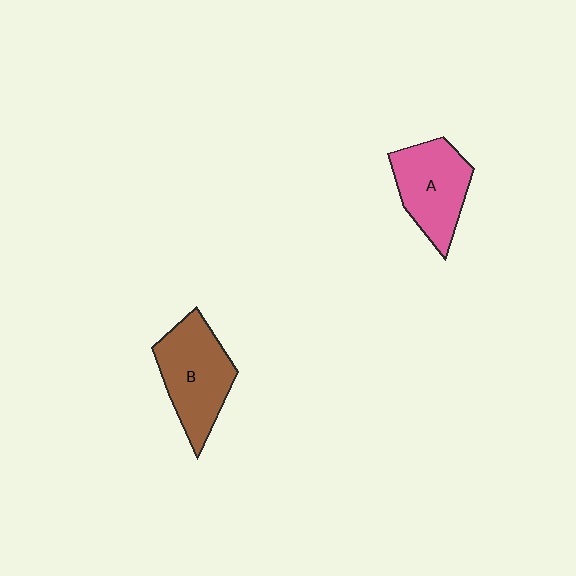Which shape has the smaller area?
Shape A (pink).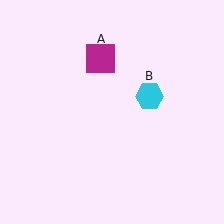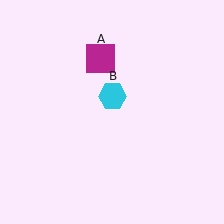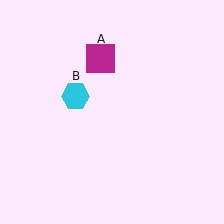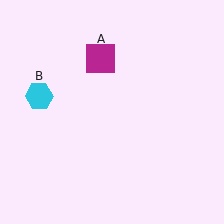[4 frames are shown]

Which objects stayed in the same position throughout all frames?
Magenta square (object A) remained stationary.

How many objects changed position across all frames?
1 object changed position: cyan hexagon (object B).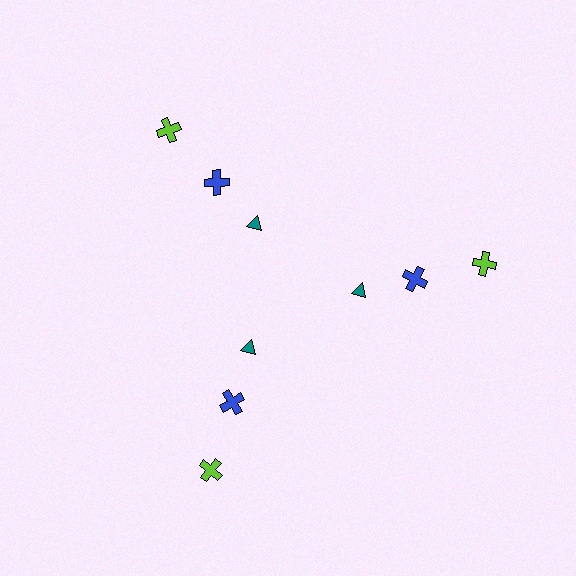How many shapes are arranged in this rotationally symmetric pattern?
There are 9 shapes, arranged in 3 groups of 3.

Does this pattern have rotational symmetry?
Yes, this pattern has 3-fold rotational symmetry. It looks the same after rotating 120 degrees around the center.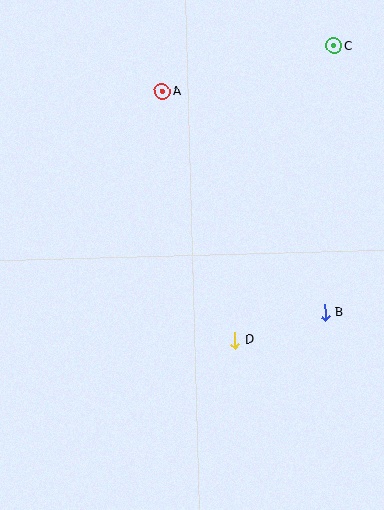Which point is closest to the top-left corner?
Point A is closest to the top-left corner.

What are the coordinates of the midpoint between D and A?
The midpoint between D and A is at (198, 216).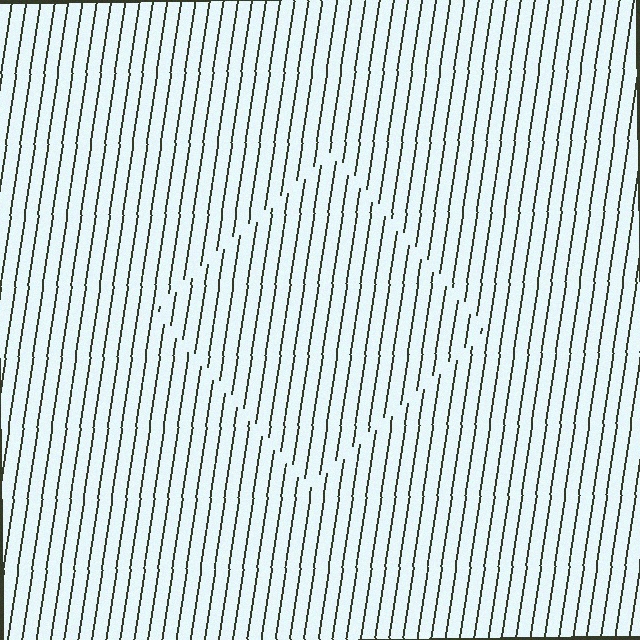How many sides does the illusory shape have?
4 sides — the line-ends trace a square.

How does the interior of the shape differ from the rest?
The interior of the shape contains the same grating, shifted by half a period — the contour is defined by the phase discontinuity where line-ends from the inner and outer gratings abut.